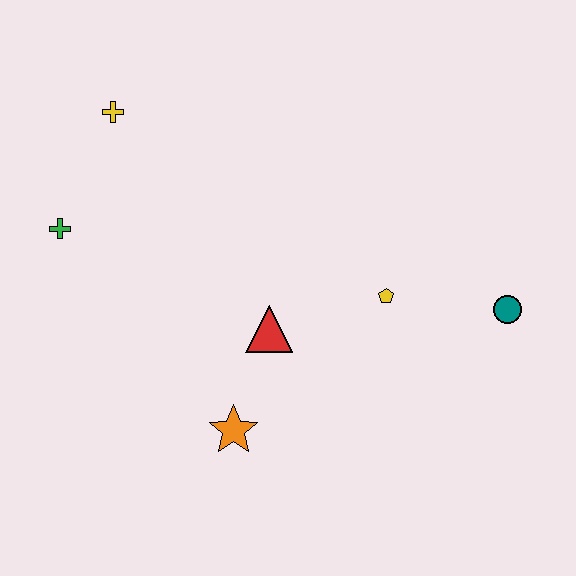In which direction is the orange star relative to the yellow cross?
The orange star is below the yellow cross.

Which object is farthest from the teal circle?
The green cross is farthest from the teal circle.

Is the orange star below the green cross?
Yes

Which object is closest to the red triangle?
The orange star is closest to the red triangle.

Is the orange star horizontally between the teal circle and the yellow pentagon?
No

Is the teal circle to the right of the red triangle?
Yes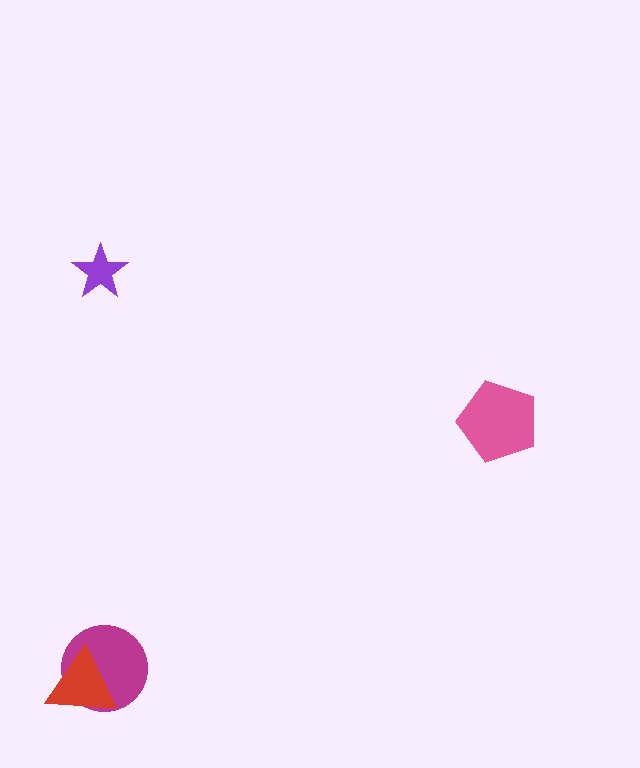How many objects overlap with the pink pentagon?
0 objects overlap with the pink pentagon.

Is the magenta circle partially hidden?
Yes, it is partially covered by another shape.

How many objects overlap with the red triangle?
1 object overlaps with the red triangle.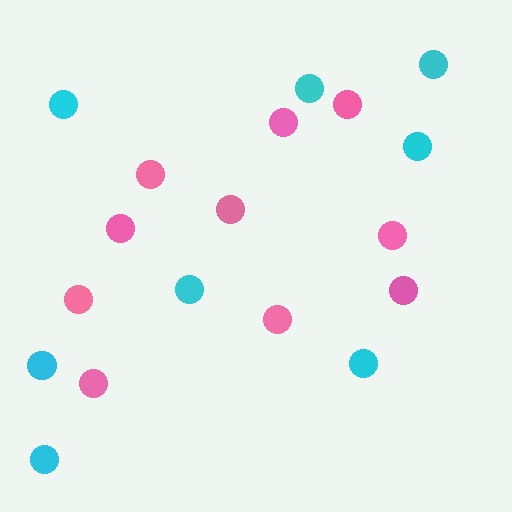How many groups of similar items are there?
There are 2 groups: one group of pink circles (10) and one group of cyan circles (8).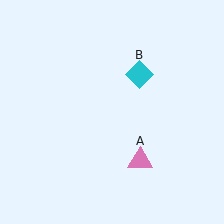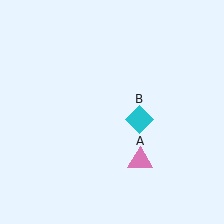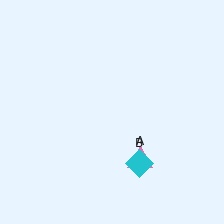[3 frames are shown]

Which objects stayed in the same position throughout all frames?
Pink triangle (object A) remained stationary.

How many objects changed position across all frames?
1 object changed position: cyan diamond (object B).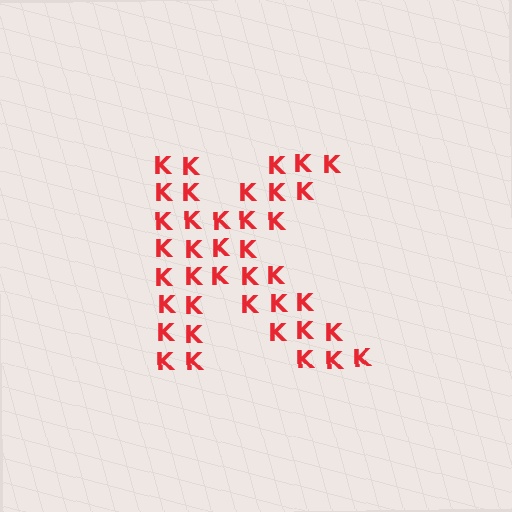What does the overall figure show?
The overall figure shows the letter K.